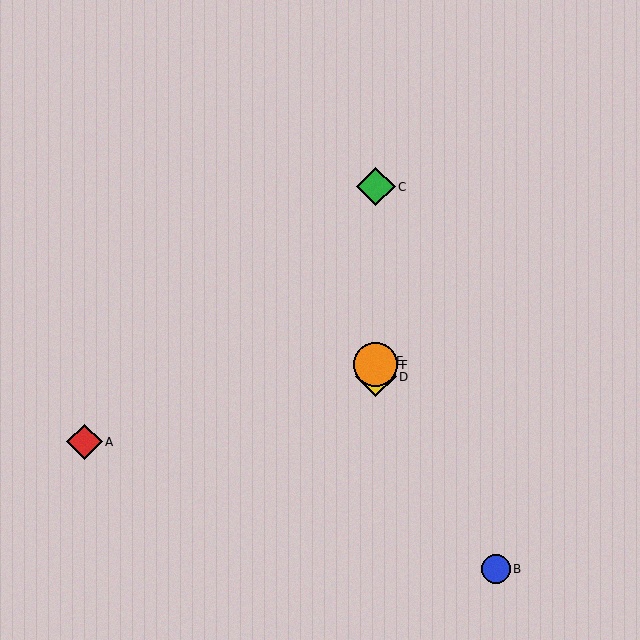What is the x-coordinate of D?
Object D is at x≈376.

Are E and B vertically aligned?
No, E is at x≈376 and B is at x≈496.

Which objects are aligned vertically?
Objects C, D, E, F are aligned vertically.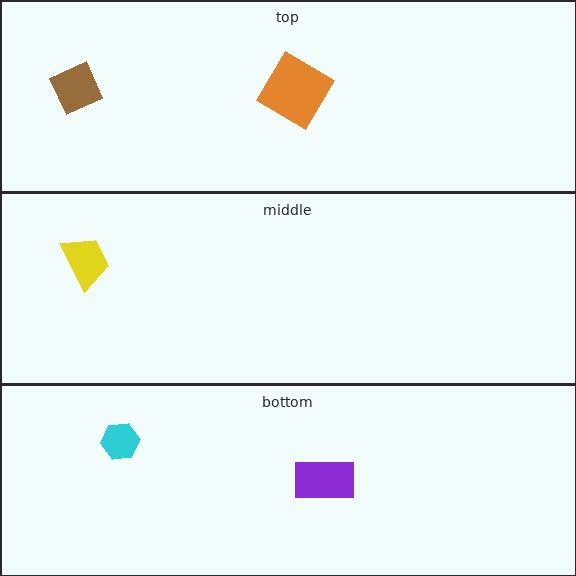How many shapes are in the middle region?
1.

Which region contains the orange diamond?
The top region.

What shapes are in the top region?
The orange diamond, the brown diamond.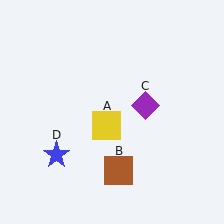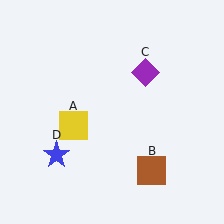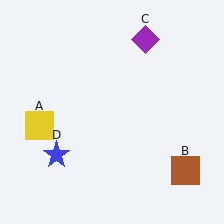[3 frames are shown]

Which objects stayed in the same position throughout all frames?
Blue star (object D) remained stationary.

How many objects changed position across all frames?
3 objects changed position: yellow square (object A), brown square (object B), purple diamond (object C).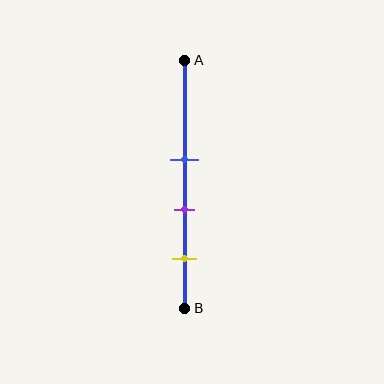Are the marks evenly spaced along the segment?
Yes, the marks are approximately evenly spaced.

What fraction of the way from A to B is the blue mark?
The blue mark is approximately 40% (0.4) of the way from A to B.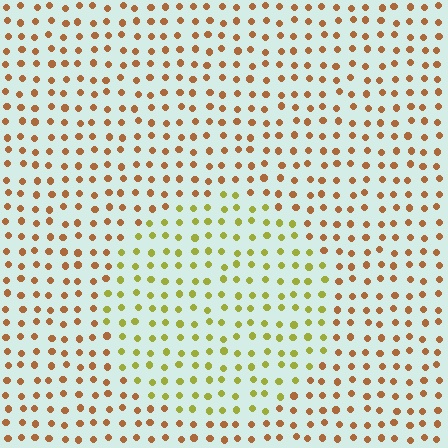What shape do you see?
I see a circle.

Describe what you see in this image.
The image is filled with small brown elements in a uniform arrangement. A circle-shaped region is visible where the elements are tinted to a slightly different hue, forming a subtle color boundary.